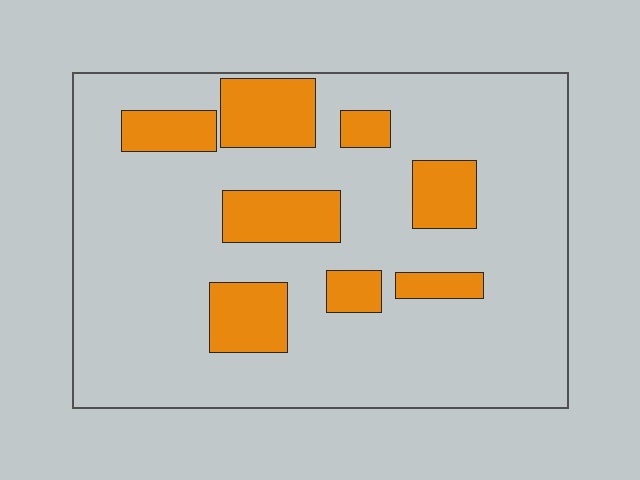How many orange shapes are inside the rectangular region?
8.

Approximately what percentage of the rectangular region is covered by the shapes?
Approximately 20%.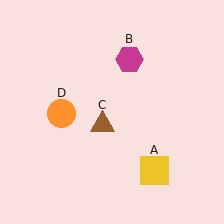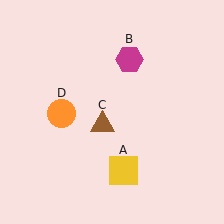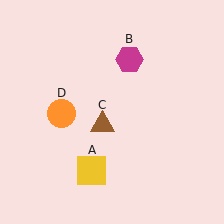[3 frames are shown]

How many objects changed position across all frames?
1 object changed position: yellow square (object A).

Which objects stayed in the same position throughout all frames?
Magenta hexagon (object B) and brown triangle (object C) and orange circle (object D) remained stationary.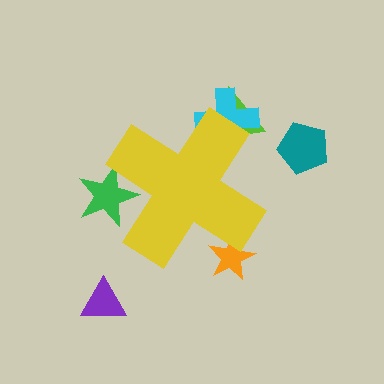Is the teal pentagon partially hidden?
No, the teal pentagon is fully visible.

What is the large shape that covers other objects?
A yellow cross.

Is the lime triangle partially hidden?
Yes, the lime triangle is partially hidden behind the yellow cross.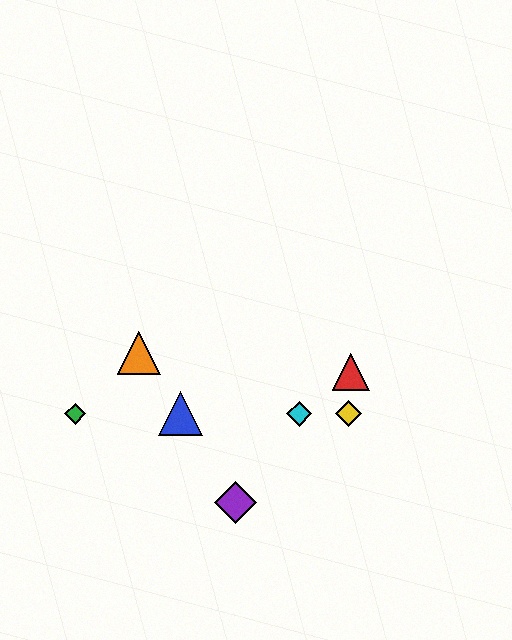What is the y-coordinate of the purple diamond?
The purple diamond is at y≈502.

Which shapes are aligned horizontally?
The blue triangle, the green diamond, the yellow diamond, the cyan diamond are aligned horizontally.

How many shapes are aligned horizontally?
4 shapes (the blue triangle, the green diamond, the yellow diamond, the cyan diamond) are aligned horizontally.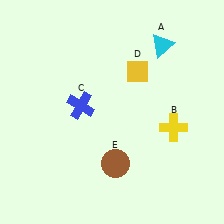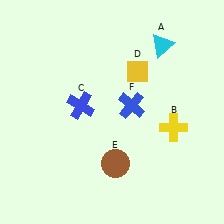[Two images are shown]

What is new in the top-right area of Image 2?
A blue cross (F) was added in the top-right area of Image 2.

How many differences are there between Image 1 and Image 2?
There is 1 difference between the two images.